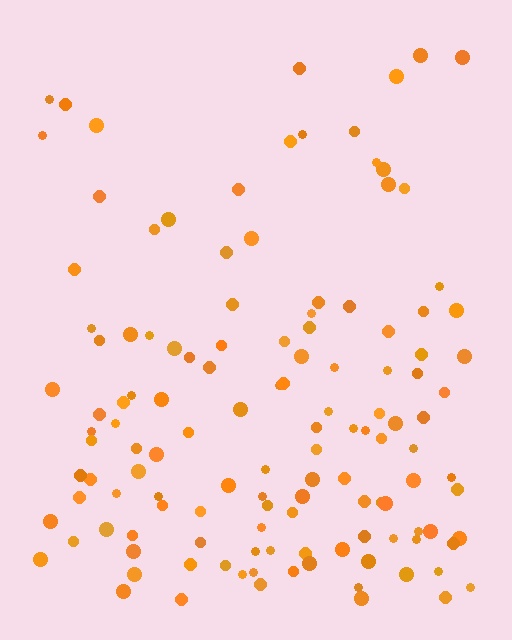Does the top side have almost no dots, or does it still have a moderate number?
Still a moderate number, just noticeably fewer than the bottom.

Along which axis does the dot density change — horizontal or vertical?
Vertical.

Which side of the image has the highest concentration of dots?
The bottom.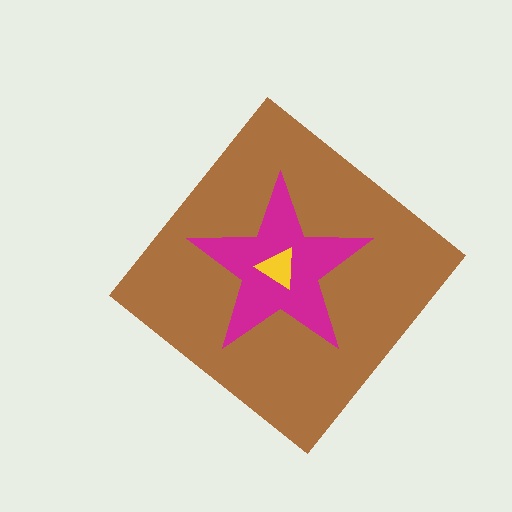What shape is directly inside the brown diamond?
The magenta star.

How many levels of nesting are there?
3.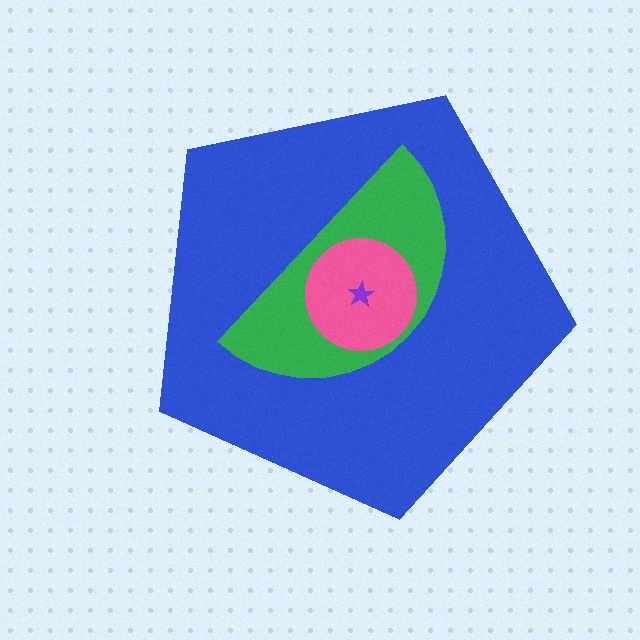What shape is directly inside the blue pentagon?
The green semicircle.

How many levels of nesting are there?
4.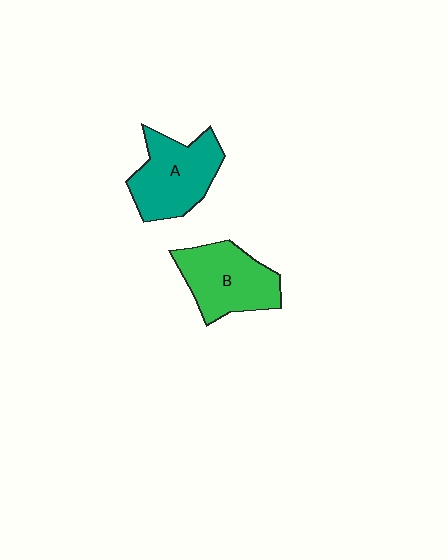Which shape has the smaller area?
Shape B (green).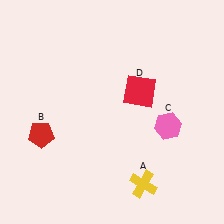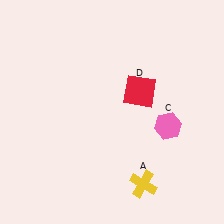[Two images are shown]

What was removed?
The red pentagon (B) was removed in Image 2.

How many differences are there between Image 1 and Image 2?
There is 1 difference between the two images.